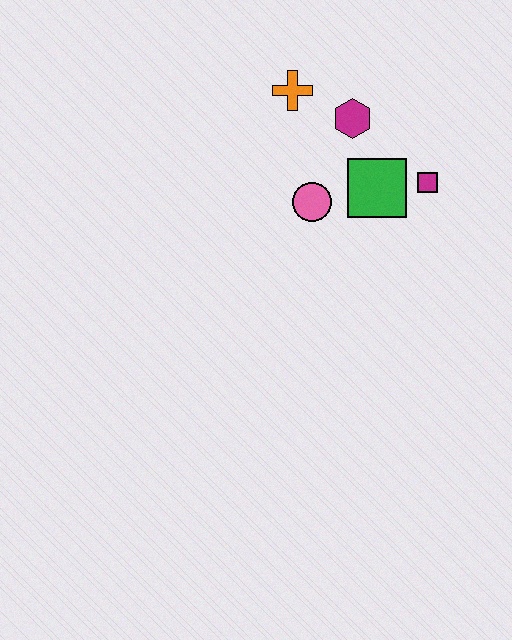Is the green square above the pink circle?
Yes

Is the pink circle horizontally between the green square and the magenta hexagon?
No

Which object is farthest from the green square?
The orange cross is farthest from the green square.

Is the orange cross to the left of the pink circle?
Yes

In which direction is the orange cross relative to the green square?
The orange cross is above the green square.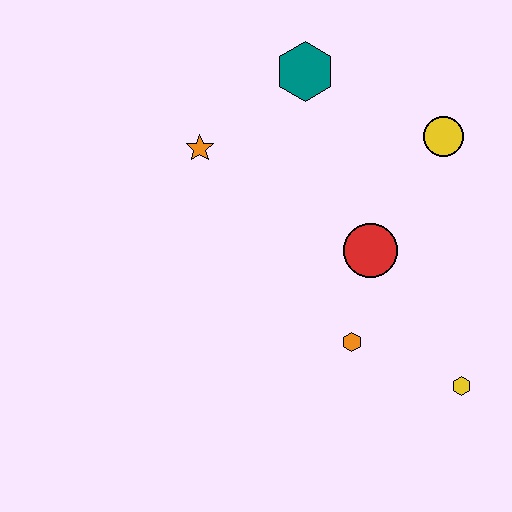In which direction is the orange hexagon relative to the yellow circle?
The orange hexagon is below the yellow circle.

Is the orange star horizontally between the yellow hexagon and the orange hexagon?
No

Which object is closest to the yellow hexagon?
The orange hexagon is closest to the yellow hexagon.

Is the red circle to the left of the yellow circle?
Yes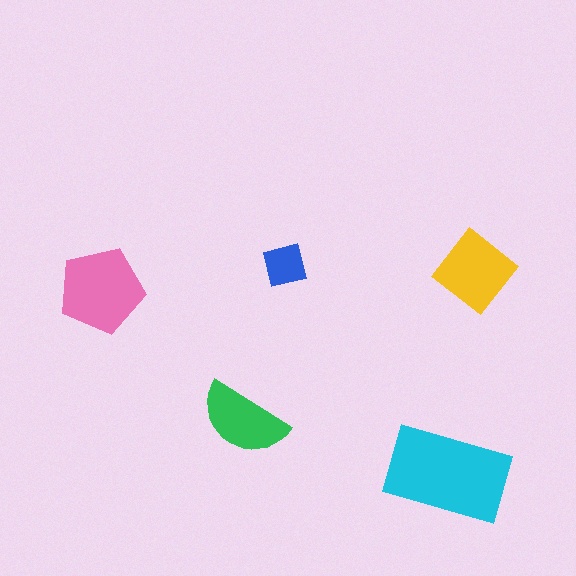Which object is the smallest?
The blue square.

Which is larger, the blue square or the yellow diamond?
The yellow diamond.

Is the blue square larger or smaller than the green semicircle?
Smaller.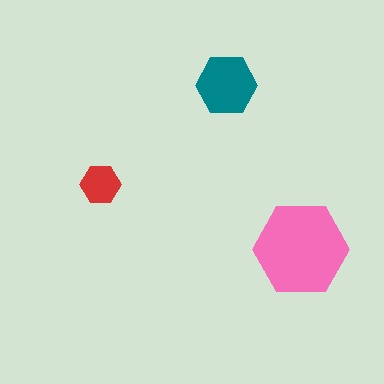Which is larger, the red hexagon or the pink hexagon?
The pink one.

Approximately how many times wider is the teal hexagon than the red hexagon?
About 1.5 times wider.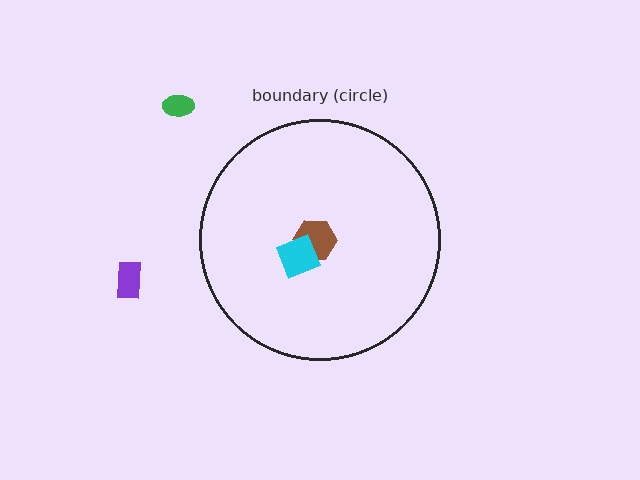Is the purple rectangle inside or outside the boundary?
Outside.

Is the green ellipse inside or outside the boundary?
Outside.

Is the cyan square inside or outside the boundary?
Inside.